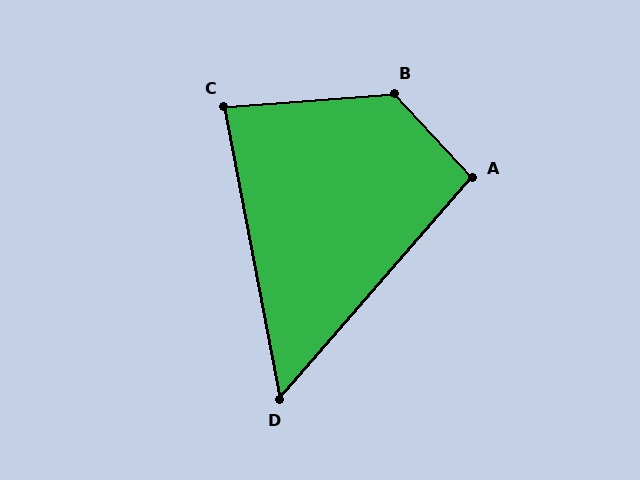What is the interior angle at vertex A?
Approximately 96 degrees (obtuse).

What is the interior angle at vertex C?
Approximately 84 degrees (acute).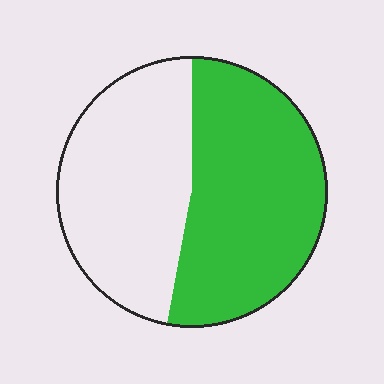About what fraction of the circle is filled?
About one half (1/2).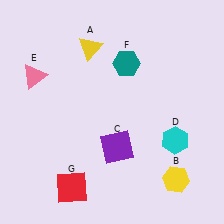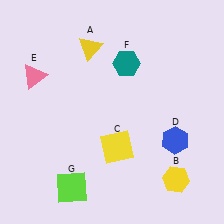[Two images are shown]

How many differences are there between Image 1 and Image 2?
There are 3 differences between the two images.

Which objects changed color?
C changed from purple to yellow. D changed from cyan to blue. G changed from red to lime.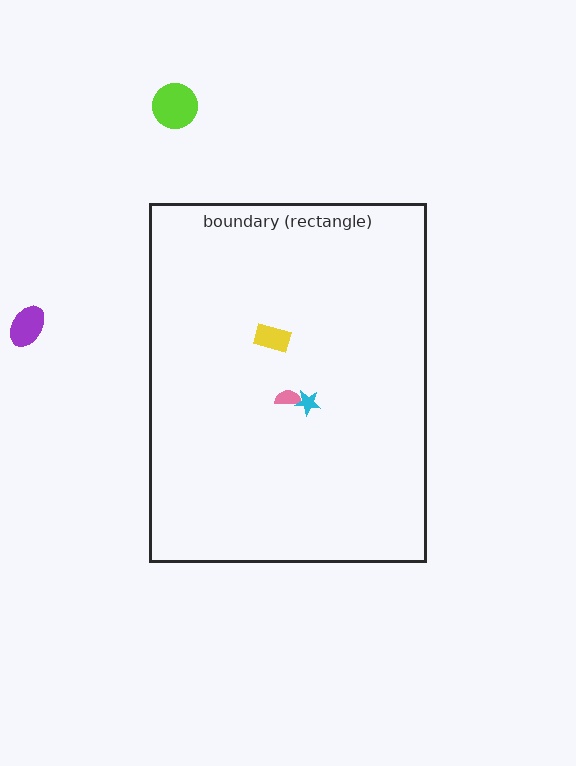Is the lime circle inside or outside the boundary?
Outside.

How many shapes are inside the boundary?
3 inside, 2 outside.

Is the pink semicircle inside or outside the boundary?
Inside.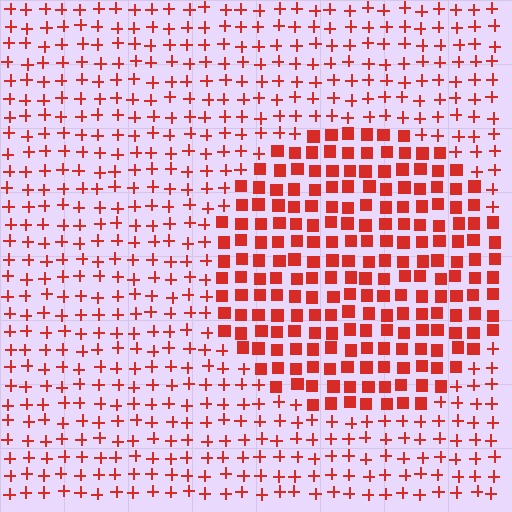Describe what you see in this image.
The image is filled with small red elements arranged in a uniform grid. A circle-shaped region contains squares, while the surrounding area contains plus signs. The boundary is defined purely by the change in element shape.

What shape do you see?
I see a circle.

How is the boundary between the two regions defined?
The boundary is defined by a change in element shape: squares inside vs. plus signs outside. All elements share the same color and spacing.